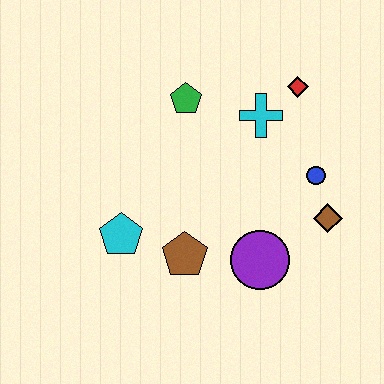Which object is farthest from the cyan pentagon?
The red diamond is farthest from the cyan pentagon.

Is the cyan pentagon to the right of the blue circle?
No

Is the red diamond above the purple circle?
Yes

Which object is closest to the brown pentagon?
The cyan pentagon is closest to the brown pentagon.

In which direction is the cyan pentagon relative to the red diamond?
The cyan pentagon is to the left of the red diamond.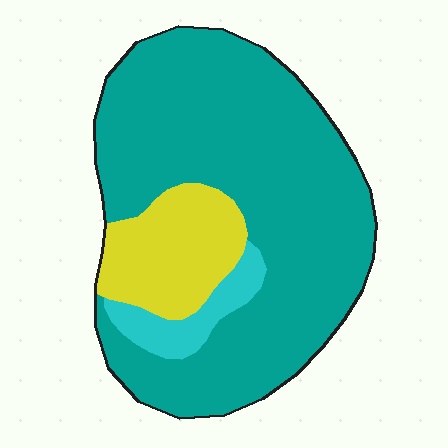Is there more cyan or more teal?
Teal.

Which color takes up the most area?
Teal, at roughly 75%.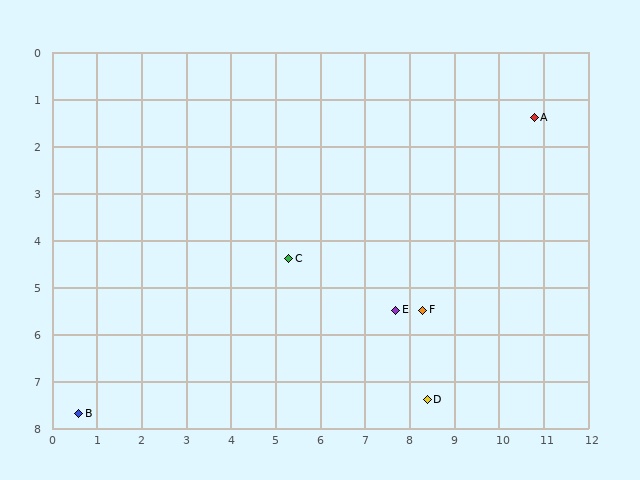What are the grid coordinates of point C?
Point C is at approximately (5.3, 4.4).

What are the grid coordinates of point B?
Point B is at approximately (0.6, 7.7).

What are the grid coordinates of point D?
Point D is at approximately (8.4, 7.4).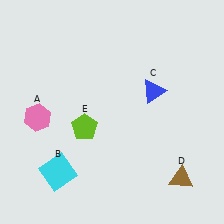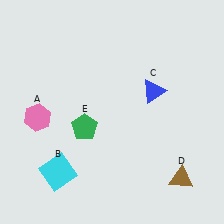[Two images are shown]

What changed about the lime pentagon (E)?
In Image 1, E is lime. In Image 2, it changed to green.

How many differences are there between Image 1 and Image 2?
There is 1 difference between the two images.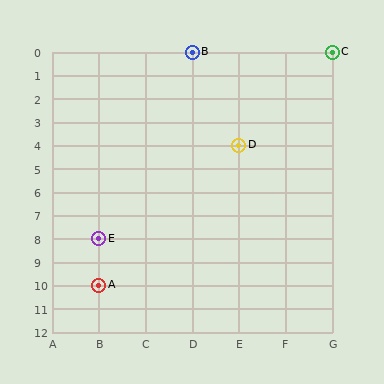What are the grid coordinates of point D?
Point D is at grid coordinates (E, 4).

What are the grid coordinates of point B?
Point B is at grid coordinates (D, 0).